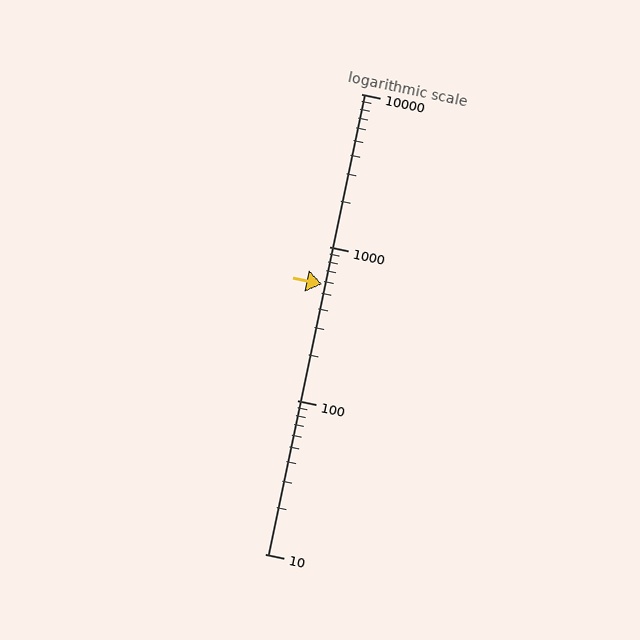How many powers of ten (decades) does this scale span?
The scale spans 3 decades, from 10 to 10000.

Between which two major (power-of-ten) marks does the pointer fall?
The pointer is between 100 and 1000.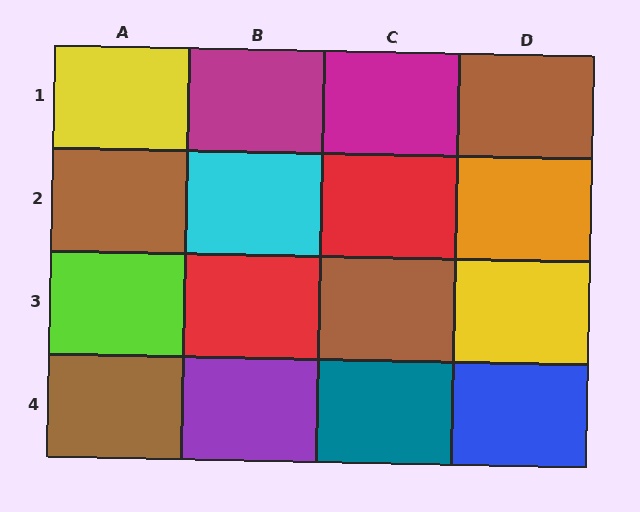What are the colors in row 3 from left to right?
Lime, red, brown, yellow.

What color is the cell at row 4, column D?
Blue.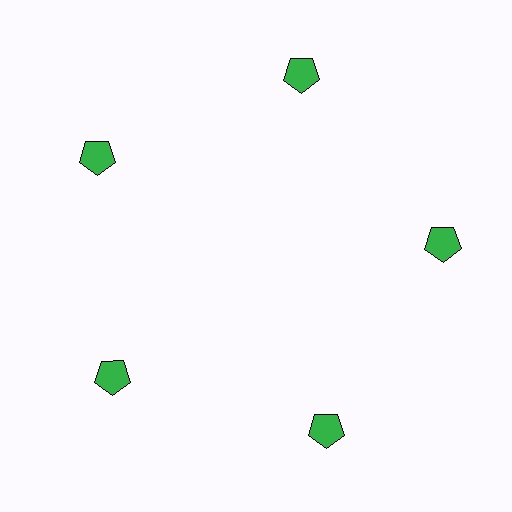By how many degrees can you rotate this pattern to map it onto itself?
The pattern maps onto itself every 72 degrees of rotation.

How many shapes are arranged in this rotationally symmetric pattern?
There are 5 shapes, arranged in 5 groups of 1.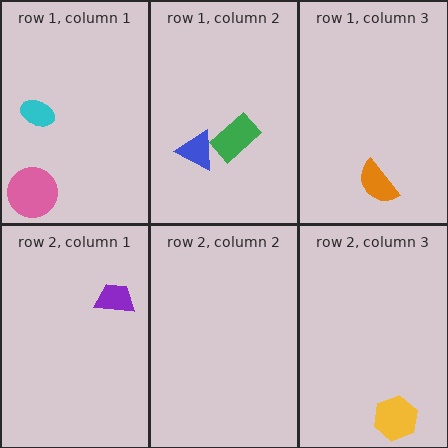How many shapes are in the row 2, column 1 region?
1.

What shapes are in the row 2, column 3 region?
The yellow hexagon.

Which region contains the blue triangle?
The row 1, column 2 region.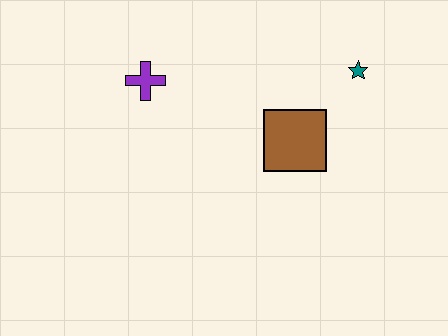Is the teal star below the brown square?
No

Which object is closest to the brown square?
The teal star is closest to the brown square.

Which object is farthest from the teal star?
The purple cross is farthest from the teal star.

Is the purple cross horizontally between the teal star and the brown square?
No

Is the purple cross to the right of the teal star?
No